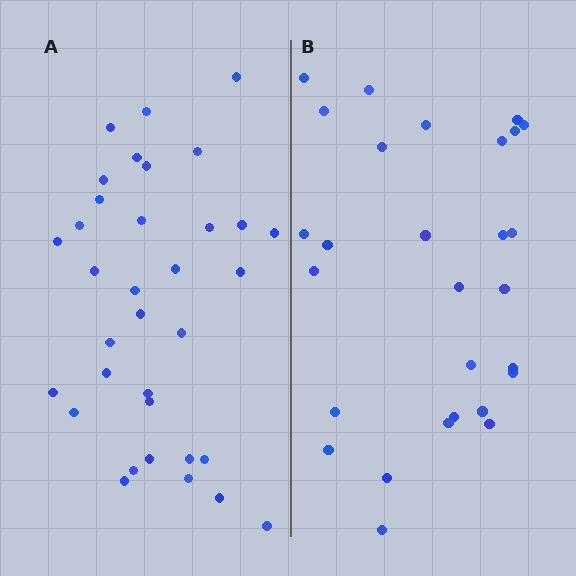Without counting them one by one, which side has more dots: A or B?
Region A (the left region) has more dots.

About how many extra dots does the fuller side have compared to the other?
Region A has about 6 more dots than region B.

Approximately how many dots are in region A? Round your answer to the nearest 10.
About 30 dots. (The exact count is 34, which rounds to 30.)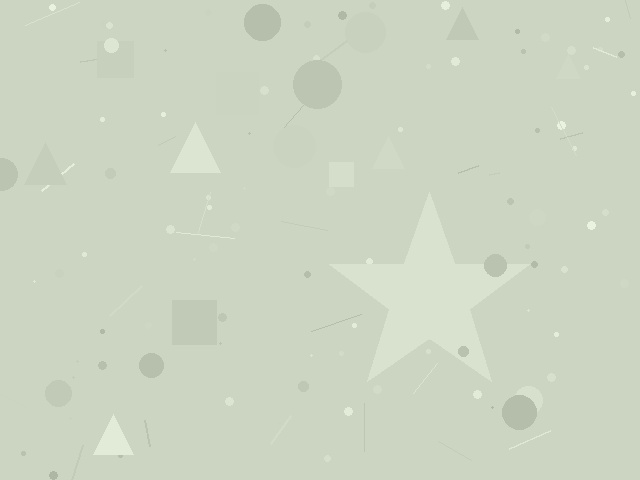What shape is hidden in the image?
A star is hidden in the image.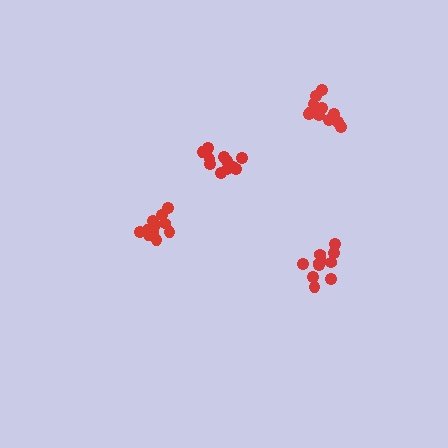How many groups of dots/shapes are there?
There are 4 groups.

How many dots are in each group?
Group 1: 11 dots, Group 2: 12 dots, Group 3: 11 dots, Group 4: 11 dots (45 total).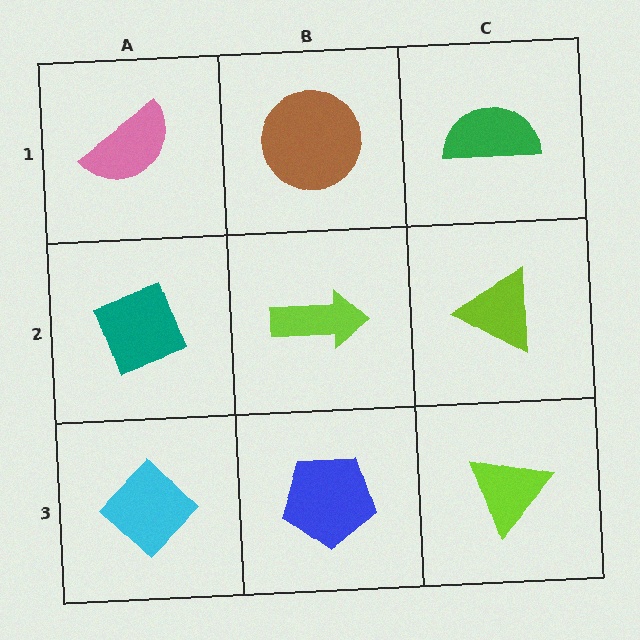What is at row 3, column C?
A lime triangle.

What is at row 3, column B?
A blue pentagon.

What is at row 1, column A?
A pink semicircle.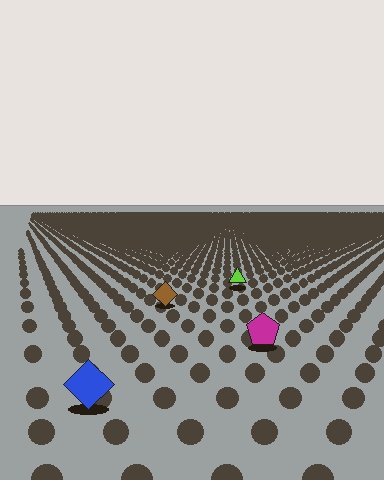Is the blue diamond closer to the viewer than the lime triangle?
Yes. The blue diamond is closer — you can tell from the texture gradient: the ground texture is coarser near it.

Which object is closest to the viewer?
The blue diamond is closest. The texture marks near it are larger and more spread out.